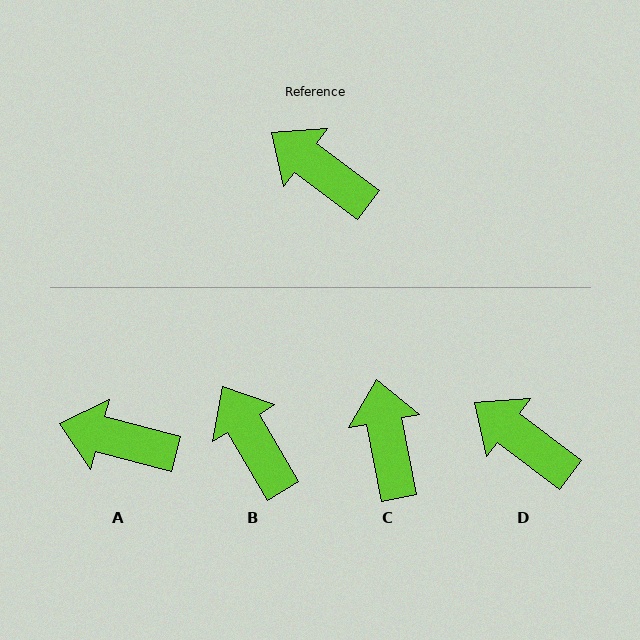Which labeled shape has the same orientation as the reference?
D.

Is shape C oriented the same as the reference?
No, it is off by about 42 degrees.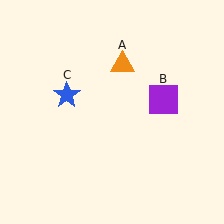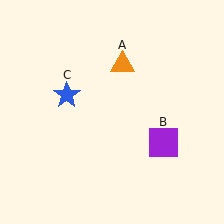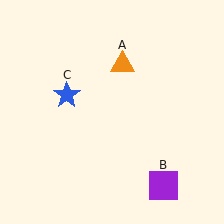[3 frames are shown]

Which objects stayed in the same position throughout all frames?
Orange triangle (object A) and blue star (object C) remained stationary.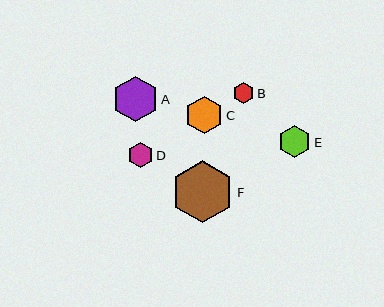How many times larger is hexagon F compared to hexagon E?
Hexagon F is approximately 1.9 times the size of hexagon E.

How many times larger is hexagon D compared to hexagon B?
Hexagon D is approximately 1.2 times the size of hexagon B.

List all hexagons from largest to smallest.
From largest to smallest: F, A, C, E, D, B.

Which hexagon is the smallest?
Hexagon B is the smallest with a size of approximately 21 pixels.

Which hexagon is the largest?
Hexagon F is the largest with a size of approximately 62 pixels.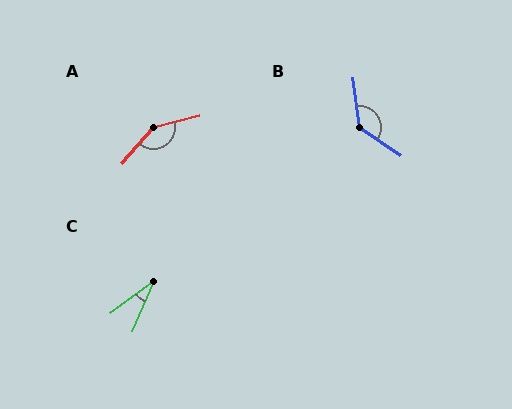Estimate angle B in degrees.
Approximately 131 degrees.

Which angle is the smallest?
C, at approximately 30 degrees.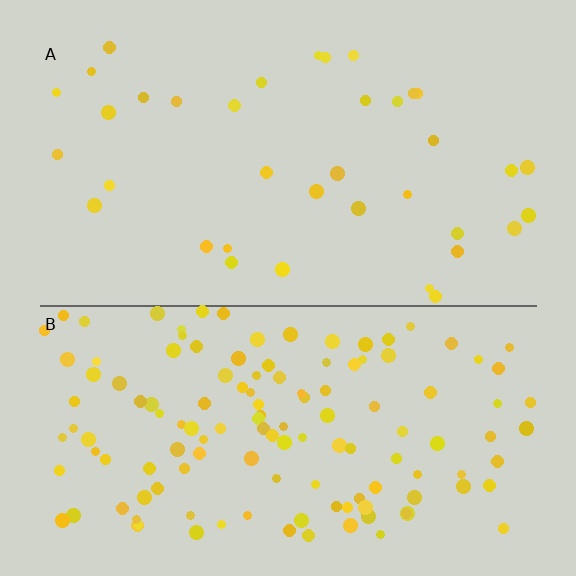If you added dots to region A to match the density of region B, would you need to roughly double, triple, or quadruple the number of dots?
Approximately quadruple.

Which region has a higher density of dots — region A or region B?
B (the bottom).